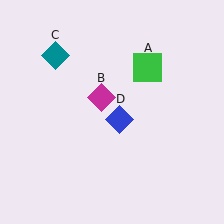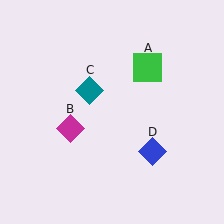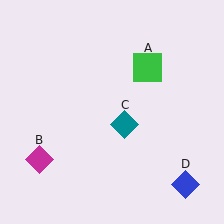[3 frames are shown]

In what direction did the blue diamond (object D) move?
The blue diamond (object D) moved down and to the right.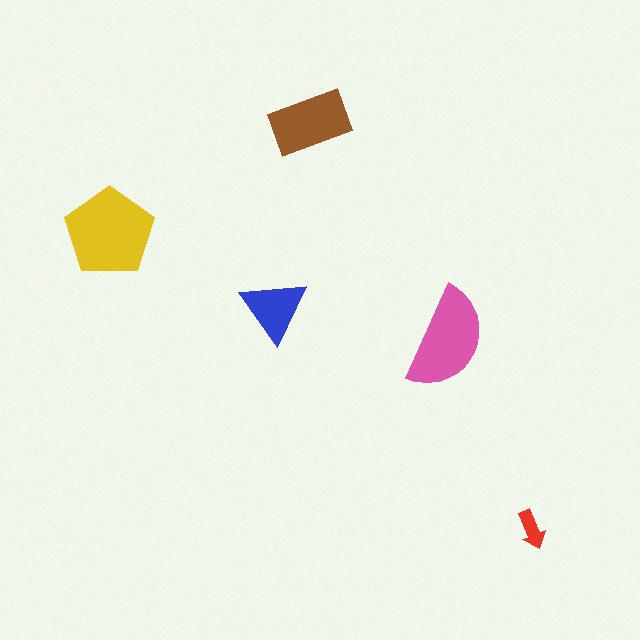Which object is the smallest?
The red arrow.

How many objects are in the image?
There are 5 objects in the image.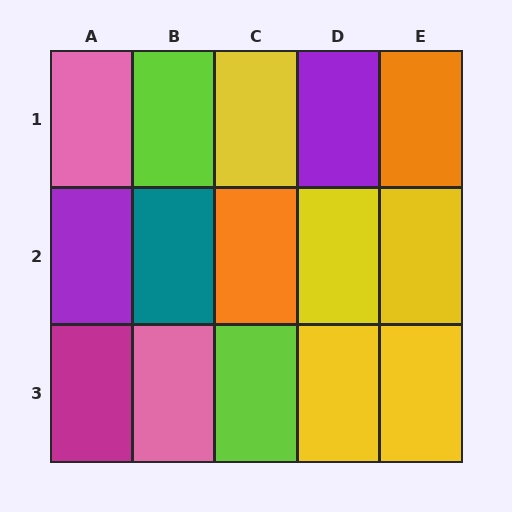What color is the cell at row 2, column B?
Teal.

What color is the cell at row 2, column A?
Purple.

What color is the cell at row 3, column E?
Yellow.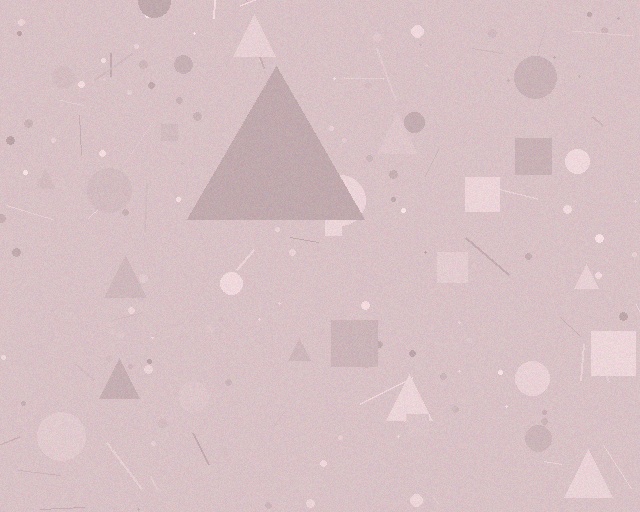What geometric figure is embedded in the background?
A triangle is embedded in the background.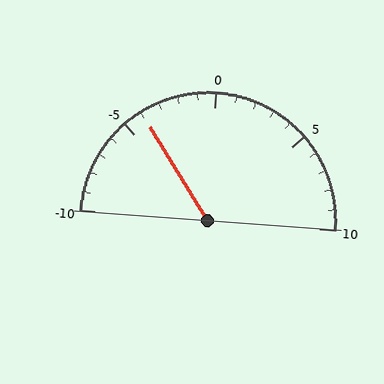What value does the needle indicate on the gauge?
The needle indicates approximately -4.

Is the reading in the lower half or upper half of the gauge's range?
The reading is in the lower half of the range (-10 to 10).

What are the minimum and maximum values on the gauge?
The gauge ranges from -10 to 10.